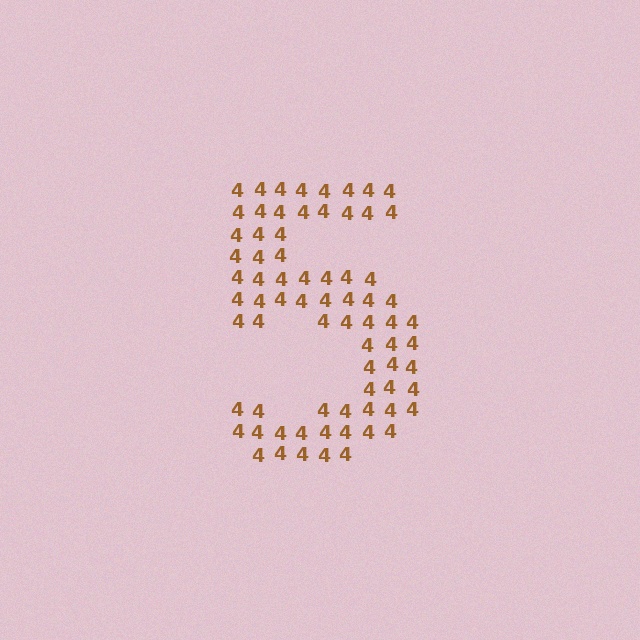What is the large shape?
The large shape is the digit 5.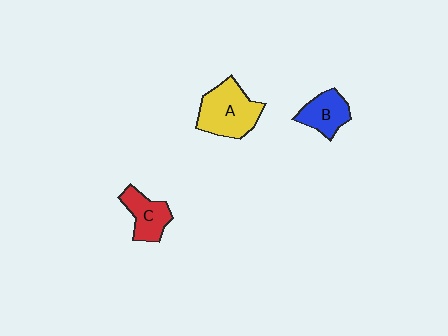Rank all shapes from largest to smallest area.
From largest to smallest: A (yellow), C (red), B (blue).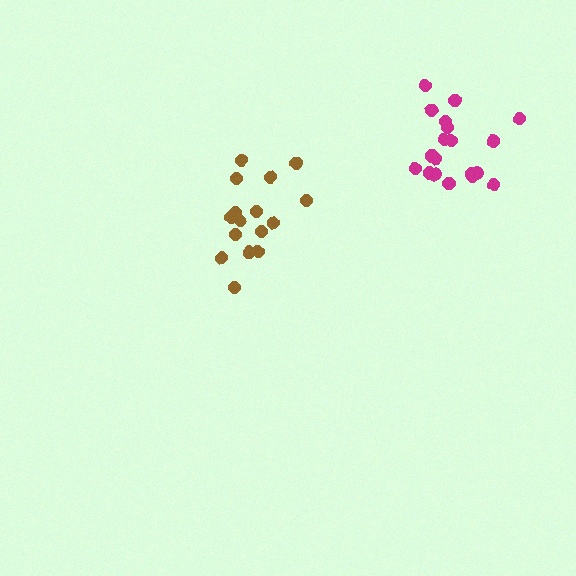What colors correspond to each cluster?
The clusters are colored: brown, magenta.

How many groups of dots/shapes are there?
There are 2 groups.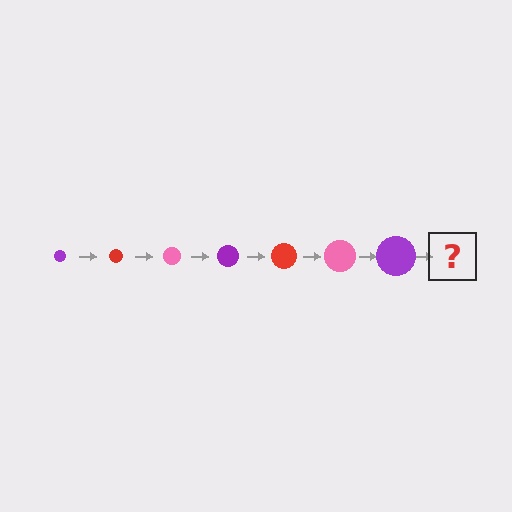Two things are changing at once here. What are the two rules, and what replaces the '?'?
The two rules are that the circle grows larger each step and the color cycles through purple, red, and pink. The '?' should be a red circle, larger than the previous one.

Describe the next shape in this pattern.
It should be a red circle, larger than the previous one.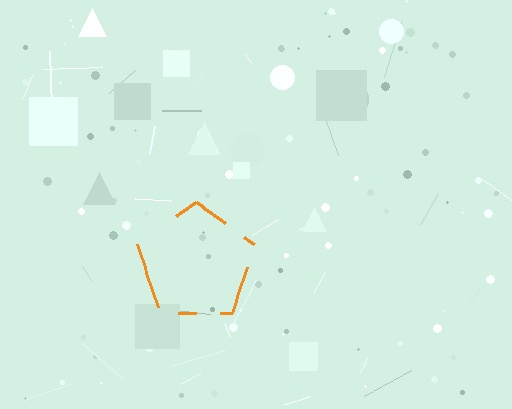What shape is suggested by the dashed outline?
The dashed outline suggests a pentagon.